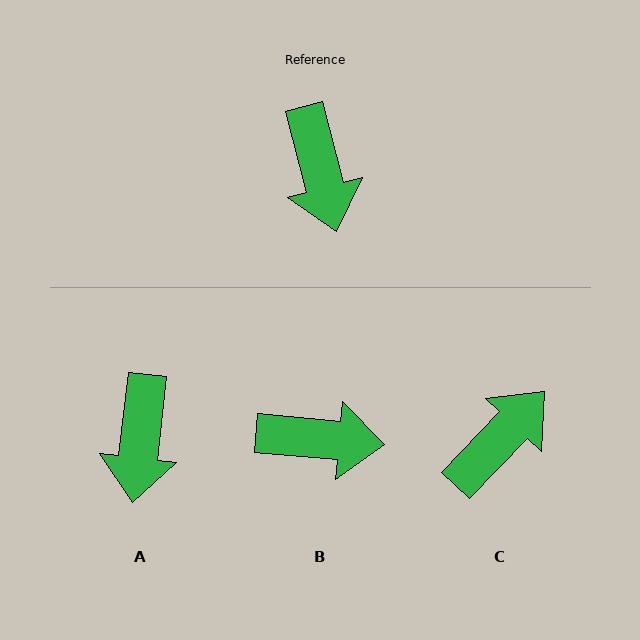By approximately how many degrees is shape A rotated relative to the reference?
Approximately 21 degrees clockwise.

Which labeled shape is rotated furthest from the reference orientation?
C, about 122 degrees away.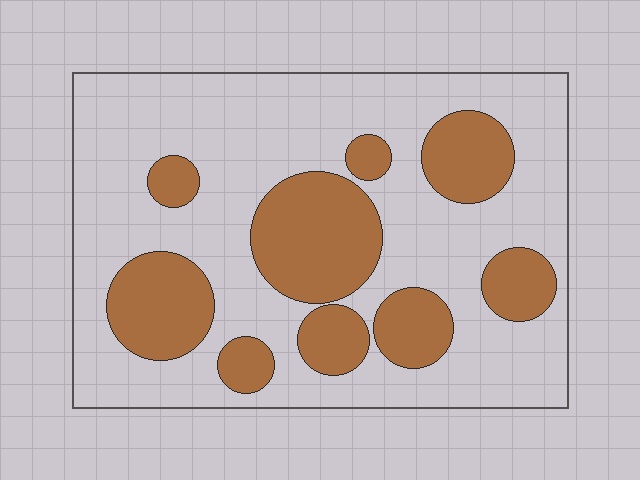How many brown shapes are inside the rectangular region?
9.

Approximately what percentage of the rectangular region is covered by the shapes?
Approximately 30%.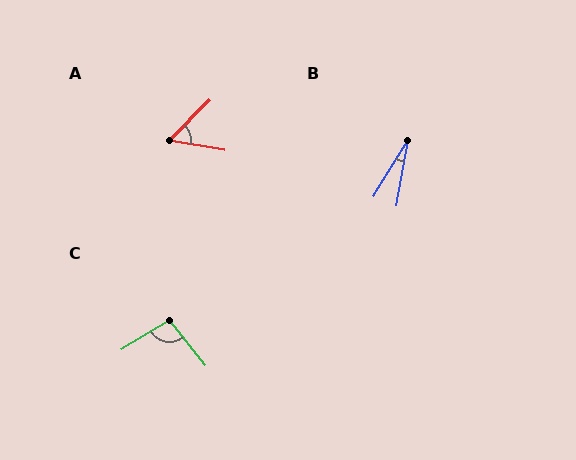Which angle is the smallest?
B, at approximately 22 degrees.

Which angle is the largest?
C, at approximately 97 degrees.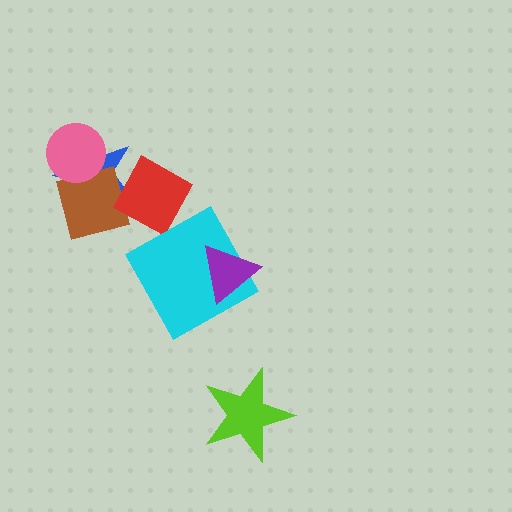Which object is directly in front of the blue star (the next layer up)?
The brown square is directly in front of the blue star.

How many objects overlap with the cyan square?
1 object overlaps with the cyan square.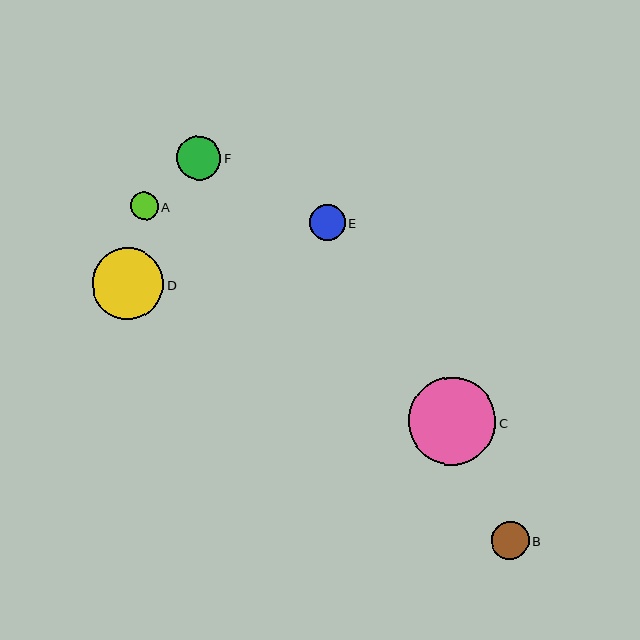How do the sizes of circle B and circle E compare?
Circle B and circle E are approximately the same size.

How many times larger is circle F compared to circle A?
Circle F is approximately 1.6 times the size of circle A.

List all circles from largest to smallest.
From largest to smallest: C, D, F, B, E, A.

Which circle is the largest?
Circle C is the largest with a size of approximately 87 pixels.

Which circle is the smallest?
Circle A is the smallest with a size of approximately 28 pixels.